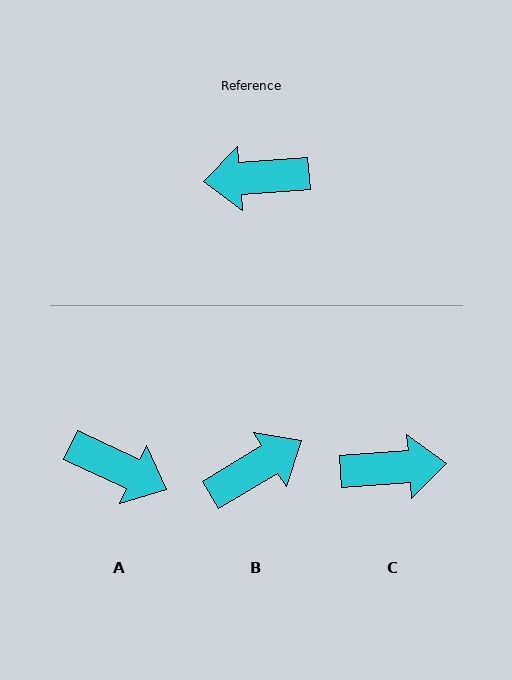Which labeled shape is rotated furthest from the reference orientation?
C, about 180 degrees away.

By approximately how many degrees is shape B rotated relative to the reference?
Approximately 153 degrees clockwise.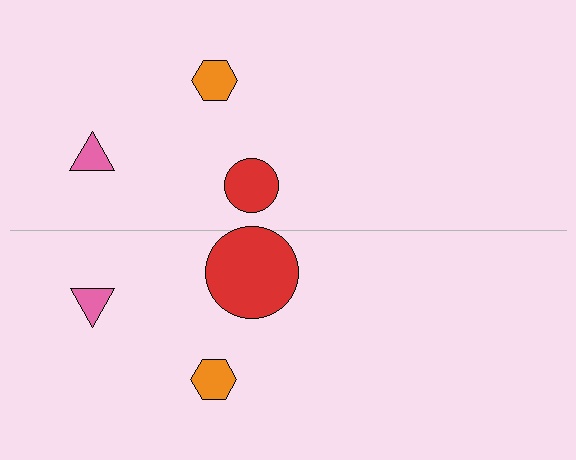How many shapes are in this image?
There are 6 shapes in this image.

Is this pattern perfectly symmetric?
No, the pattern is not perfectly symmetric. The red circle on the bottom side has a different size than its mirror counterpart.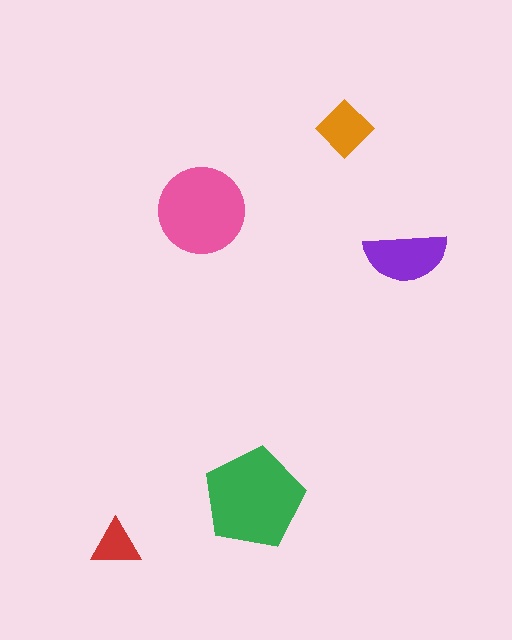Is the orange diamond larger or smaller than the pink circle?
Smaller.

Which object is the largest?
The green pentagon.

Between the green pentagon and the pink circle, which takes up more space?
The green pentagon.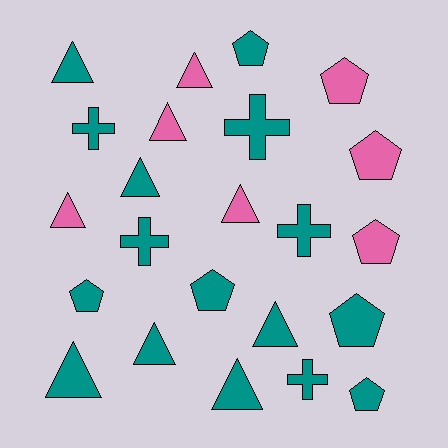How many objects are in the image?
There are 23 objects.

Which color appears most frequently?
Teal, with 16 objects.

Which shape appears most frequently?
Triangle, with 10 objects.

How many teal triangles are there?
There are 6 teal triangles.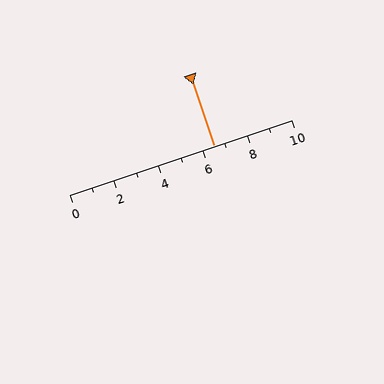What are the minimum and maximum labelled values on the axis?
The axis runs from 0 to 10.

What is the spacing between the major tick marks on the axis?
The major ticks are spaced 2 apart.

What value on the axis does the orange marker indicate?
The marker indicates approximately 6.5.